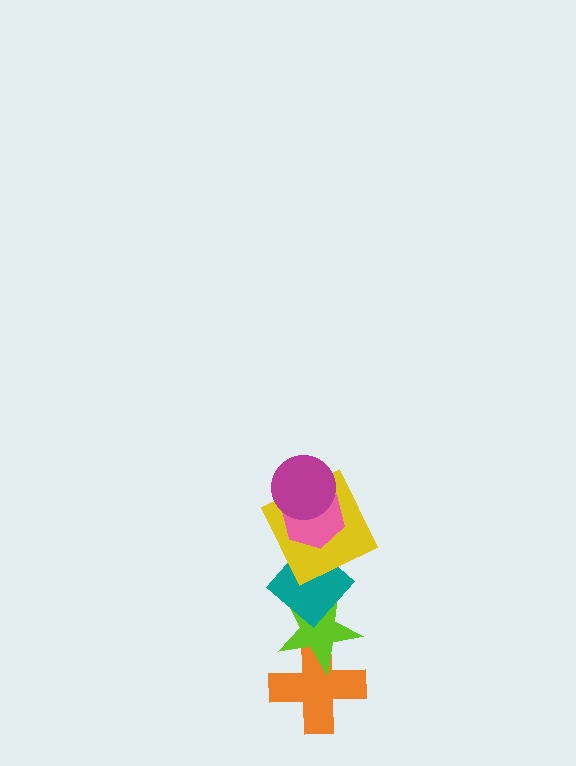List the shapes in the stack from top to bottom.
From top to bottom: the magenta circle, the pink hexagon, the yellow square, the teal diamond, the lime star, the orange cross.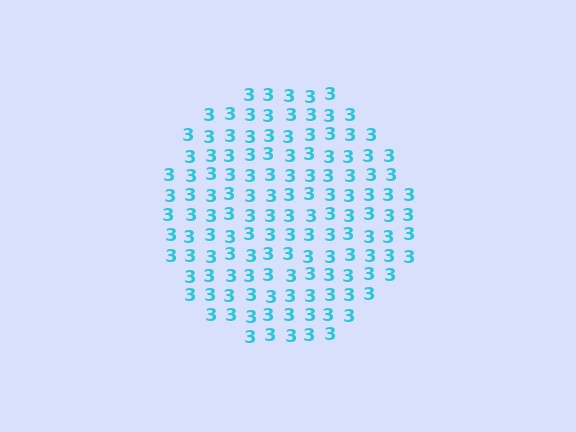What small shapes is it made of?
It is made of small digit 3's.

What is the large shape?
The large shape is a circle.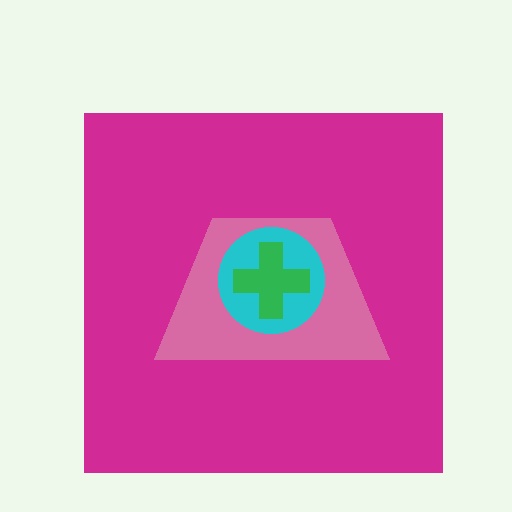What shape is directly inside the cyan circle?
The green cross.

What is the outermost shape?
The magenta square.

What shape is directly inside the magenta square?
The pink trapezoid.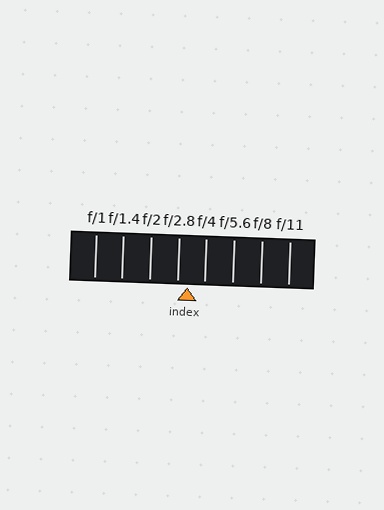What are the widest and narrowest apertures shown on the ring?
The widest aperture shown is f/1 and the narrowest is f/11.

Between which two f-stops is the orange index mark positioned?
The index mark is between f/2.8 and f/4.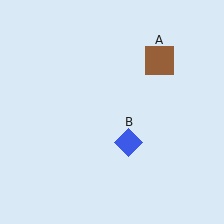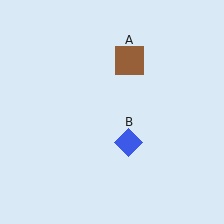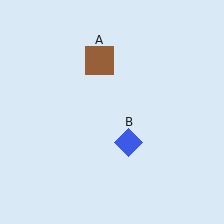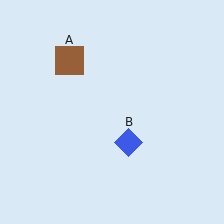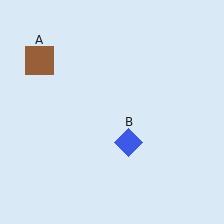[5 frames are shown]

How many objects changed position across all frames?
1 object changed position: brown square (object A).